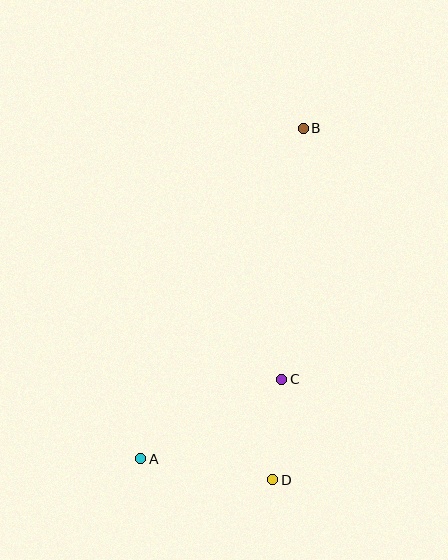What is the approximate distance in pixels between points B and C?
The distance between B and C is approximately 252 pixels.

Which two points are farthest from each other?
Points A and B are farthest from each other.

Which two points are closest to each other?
Points C and D are closest to each other.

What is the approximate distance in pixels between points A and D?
The distance between A and D is approximately 134 pixels.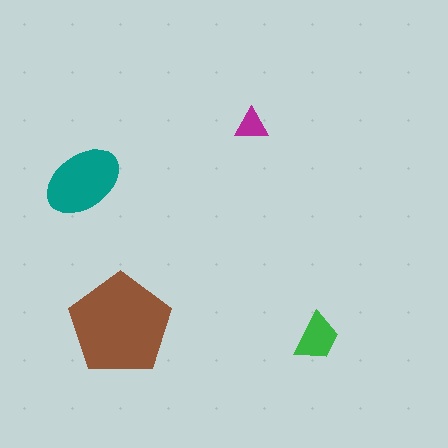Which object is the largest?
The brown pentagon.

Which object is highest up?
The magenta triangle is topmost.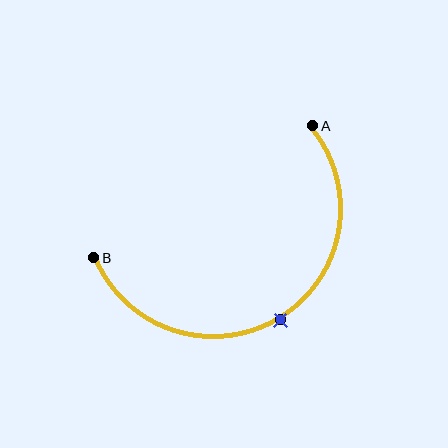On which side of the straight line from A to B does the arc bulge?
The arc bulges below the straight line connecting A and B.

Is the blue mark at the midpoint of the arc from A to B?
Yes. The blue mark lies on the arc at equal arc-length from both A and B — it is the arc midpoint.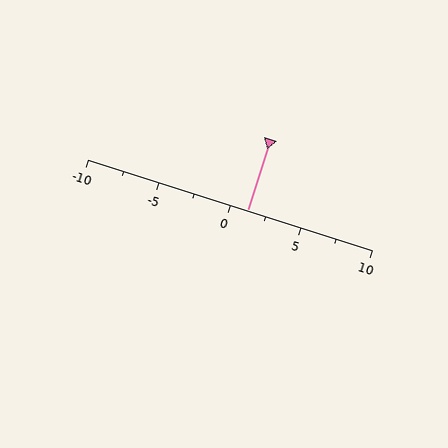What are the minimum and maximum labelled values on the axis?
The axis runs from -10 to 10.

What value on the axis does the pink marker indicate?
The marker indicates approximately 1.2.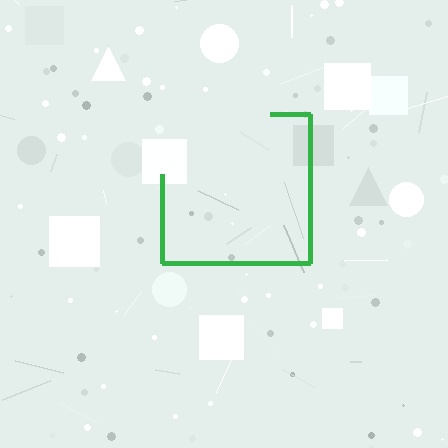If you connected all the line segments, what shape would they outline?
They would outline a square.